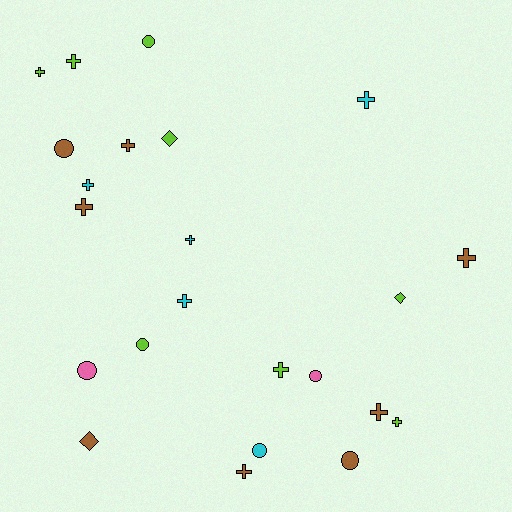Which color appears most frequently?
Brown, with 8 objects.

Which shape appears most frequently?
Cross, with 13 objects.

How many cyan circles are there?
There is 1 cyan circle.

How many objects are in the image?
There are 23 objects.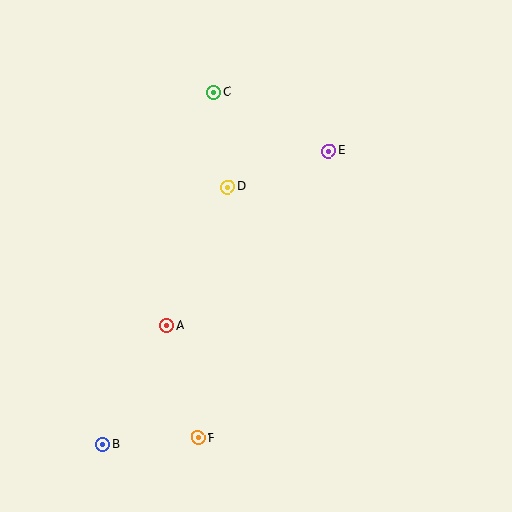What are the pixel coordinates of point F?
Point F is at (198, 438).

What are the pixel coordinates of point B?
Point B is at (103, 444).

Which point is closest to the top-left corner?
Point C is closest to the top-left corner.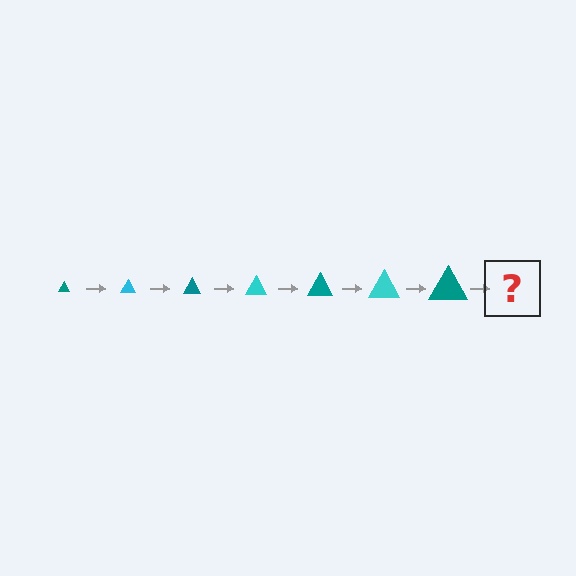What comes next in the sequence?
The next element should be a cyan triangle, larger than the previous one.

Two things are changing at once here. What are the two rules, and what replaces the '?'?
The two rules are that the triangle grows larger each step and the color cycles through teal and cyan. The '?' should be a cyan triangle, larger than the previous one.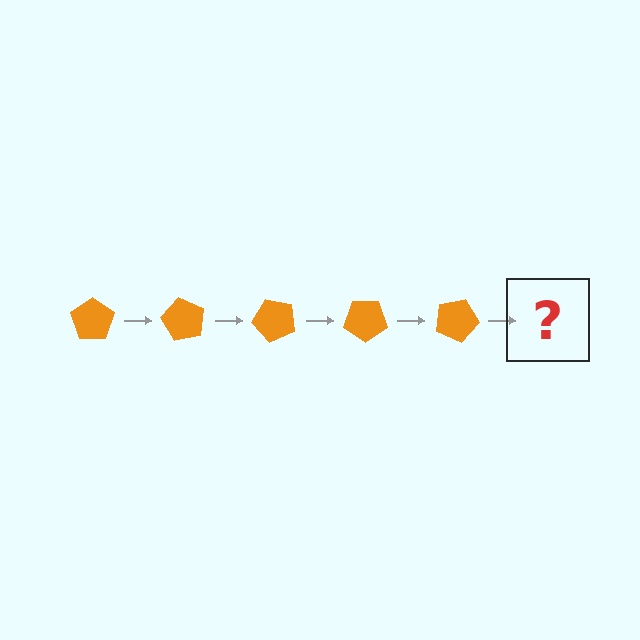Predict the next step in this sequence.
The next step is an orange pentagon rotated 300 degrees.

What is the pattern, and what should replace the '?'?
The pattern is that the pentagon rotates 60 degrees each step. The '?' should be an orange pentagon rotated 300 degrees.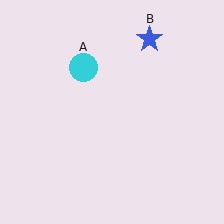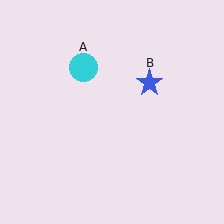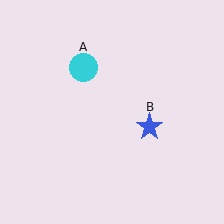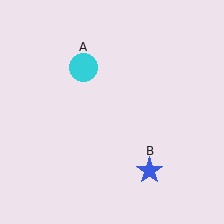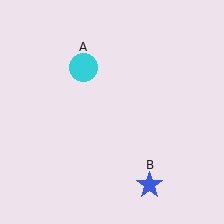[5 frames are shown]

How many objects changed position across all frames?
1 object changed position: blue star (object B).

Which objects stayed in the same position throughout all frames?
Cyan circle (object A) remained stationary.